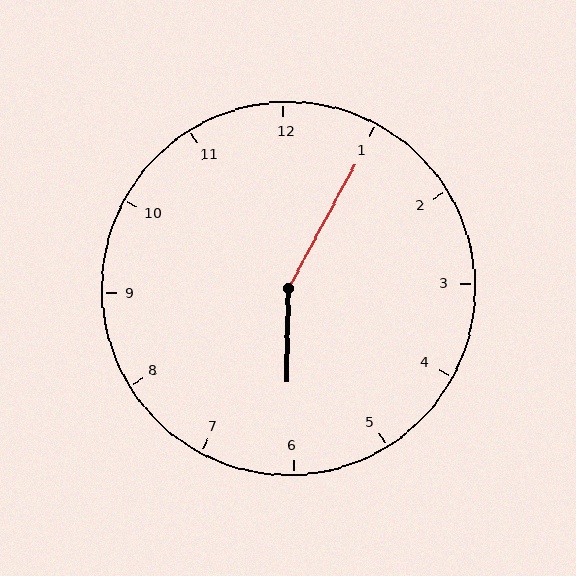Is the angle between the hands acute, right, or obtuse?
It is obtuse.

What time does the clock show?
6:05.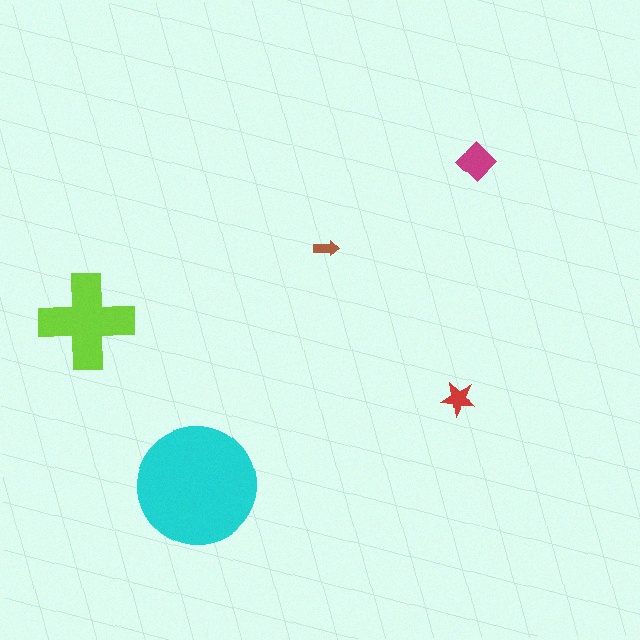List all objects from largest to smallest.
The cyan circle, the lime cross, the magenta diamond, the red star, the brown arrow.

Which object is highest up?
The magenta diamond is topmost.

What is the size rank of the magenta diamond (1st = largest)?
3rd.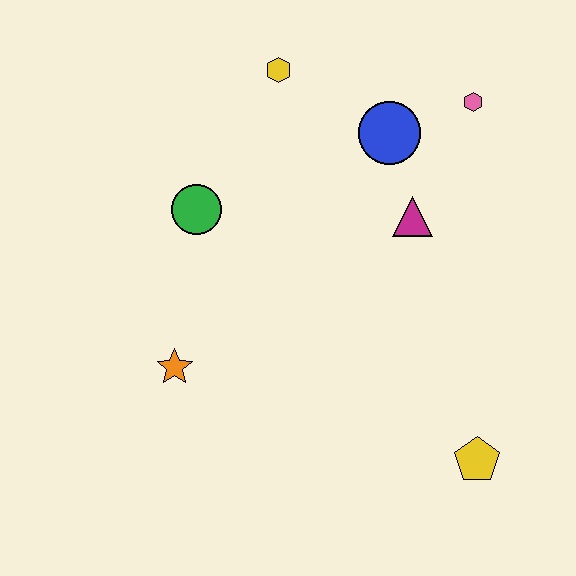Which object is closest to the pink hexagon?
The blue circle is closest to the pink hexagon.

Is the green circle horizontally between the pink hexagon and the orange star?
Yes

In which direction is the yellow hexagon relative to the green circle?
The yellow hexagon is above the green circle.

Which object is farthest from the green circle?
The yellow pentagon is farthest from the green circle.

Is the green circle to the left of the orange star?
No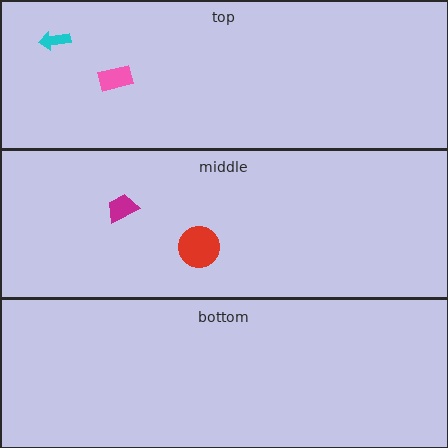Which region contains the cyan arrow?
The top region.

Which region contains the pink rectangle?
The top region.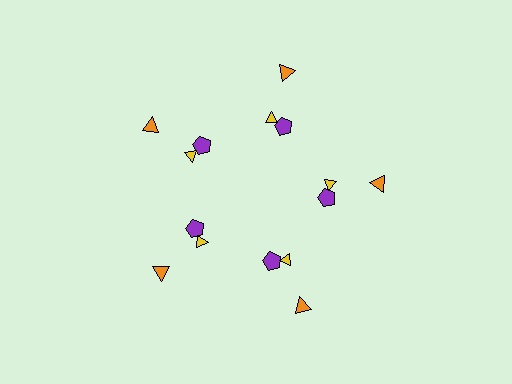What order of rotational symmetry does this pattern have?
This pattern has 5-fold rotational symmetry.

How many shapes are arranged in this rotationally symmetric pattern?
There are 15 shapes, arranged in 5 groups of 3.